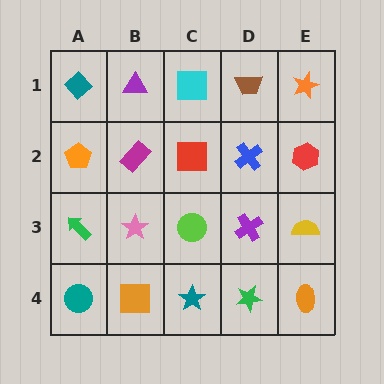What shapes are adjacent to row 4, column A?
A green arrow (row 3, column A), an orange square (row 4, column B).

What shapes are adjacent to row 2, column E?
An orange star (row 1, column E), a yellow semicircle (row 3, column E), a blue cross (row 2, column D).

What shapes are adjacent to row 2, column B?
A purple triangle (row 1, column B), a pink star (row 3, column B), an orange pentagon (row 2, column A), a red square (row 2, column C).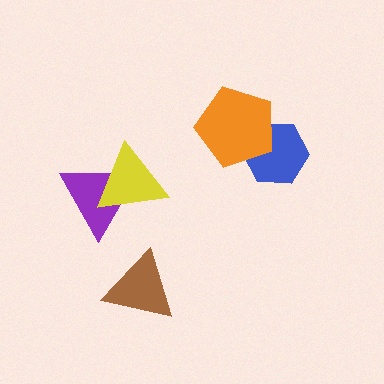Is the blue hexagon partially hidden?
Yes, it is partially covered by another shape.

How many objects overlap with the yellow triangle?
1 object overlaps with the yellow triangle.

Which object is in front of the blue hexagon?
The orange pentagon is in front of the blue hexagon.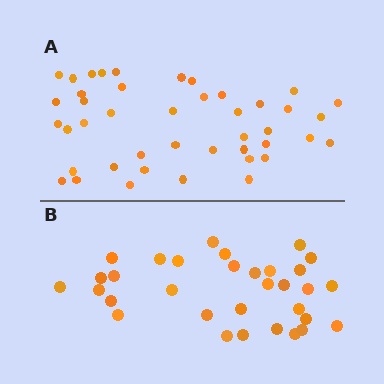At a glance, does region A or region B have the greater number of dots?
Region A (the top region) has more dots.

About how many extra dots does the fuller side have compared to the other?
Region A has roughly 12 or so more dots than region B.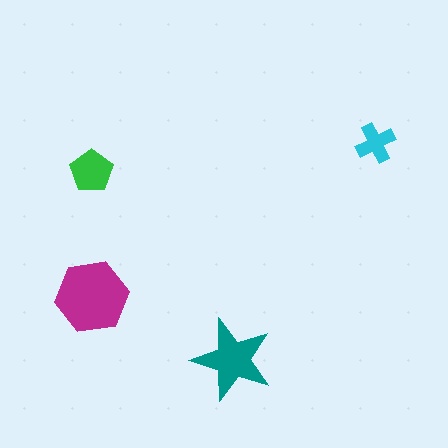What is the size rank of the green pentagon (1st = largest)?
3rd.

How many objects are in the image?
There are 4 objects in the image.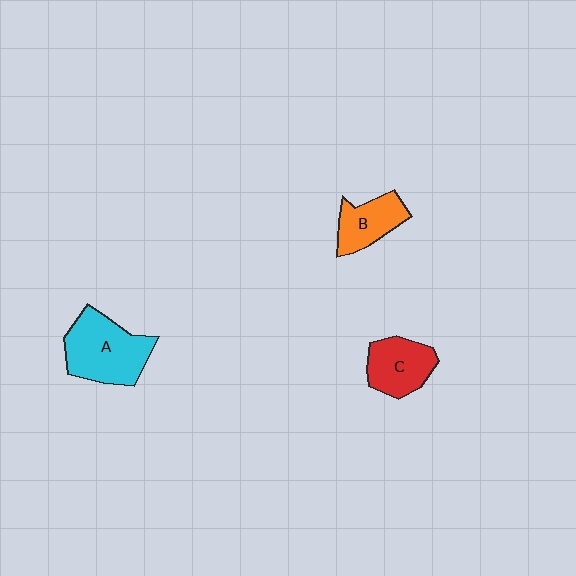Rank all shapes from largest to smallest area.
From largest to smallest: A (cyan), C (red), B (orange).